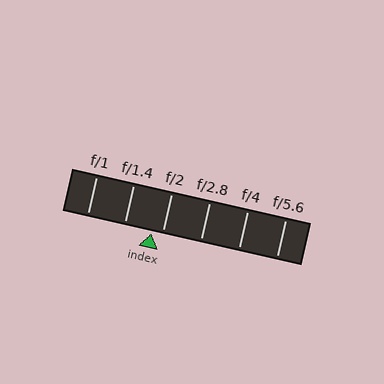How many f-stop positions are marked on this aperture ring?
There are 6 f-stop positions marked.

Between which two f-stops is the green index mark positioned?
The index mark is between f/1.4 and f/2.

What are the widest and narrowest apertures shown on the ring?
The widest aperture shown is f/1 and the narrowest is f/5.6.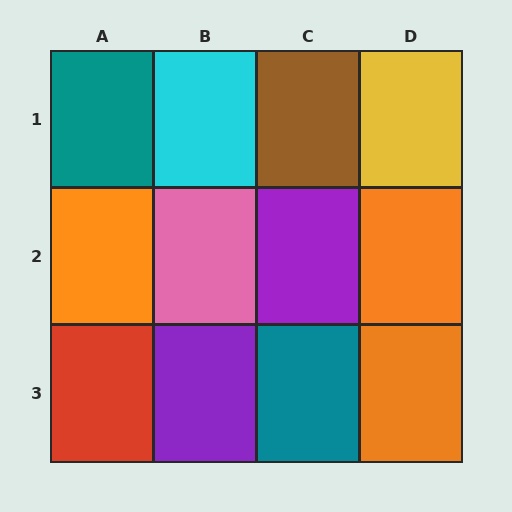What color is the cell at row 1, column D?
Yellow.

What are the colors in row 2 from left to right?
Orange, pink, purple, orange.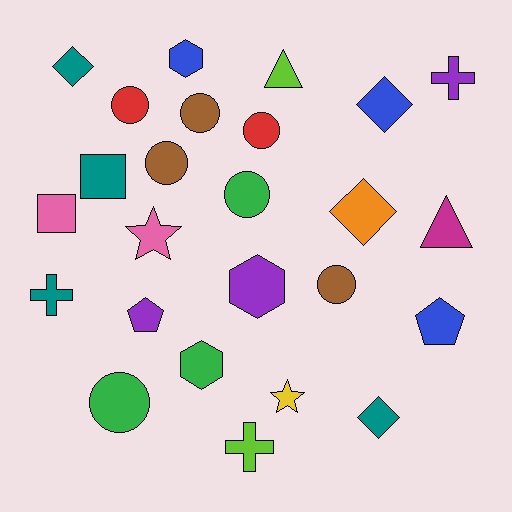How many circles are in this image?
There are 7 circles.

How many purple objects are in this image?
There are 3 purple objects.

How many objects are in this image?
There are 25 objects.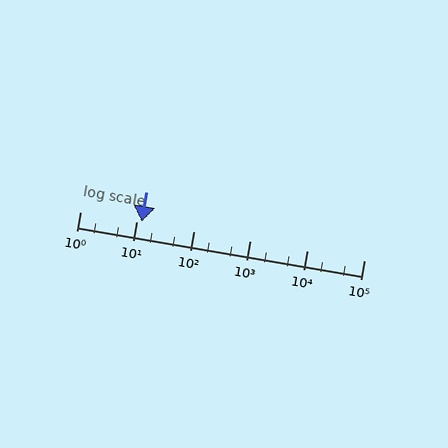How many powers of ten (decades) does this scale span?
The scale spans 5 decades, from 1 to 100000.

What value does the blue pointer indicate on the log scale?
The pointer indicates approximately 12.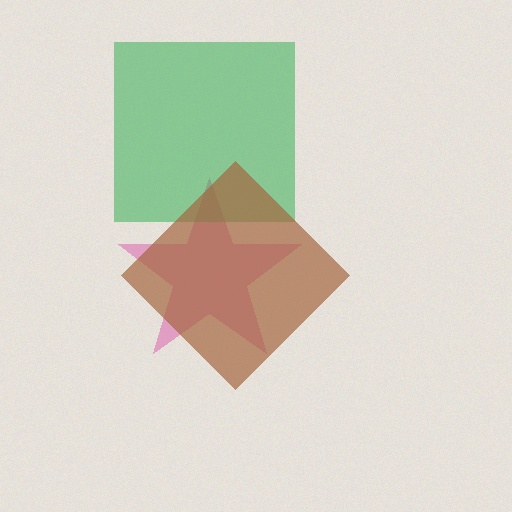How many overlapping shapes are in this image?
There are 3 overlapping shapes in the image.